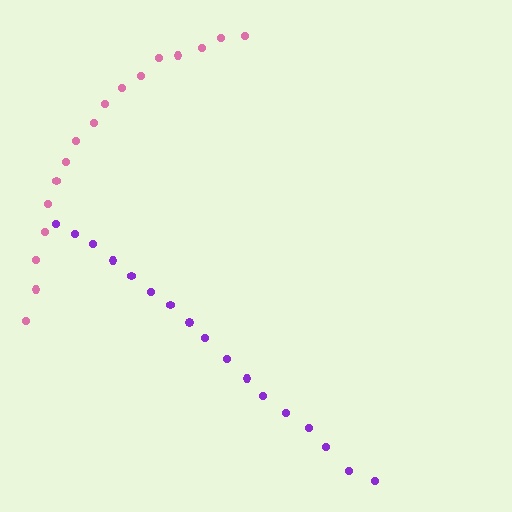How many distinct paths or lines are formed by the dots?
There are 2 distinct paths.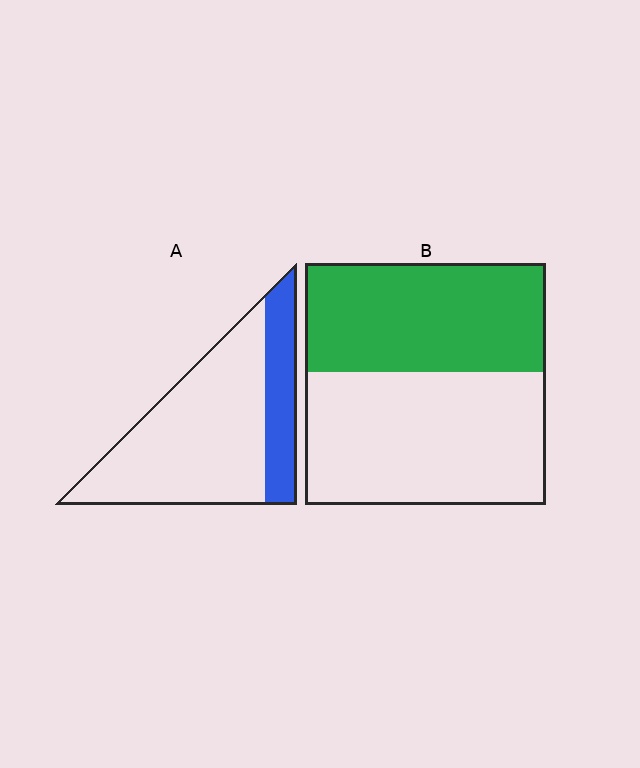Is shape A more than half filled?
No.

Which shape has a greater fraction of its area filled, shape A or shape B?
Shape B.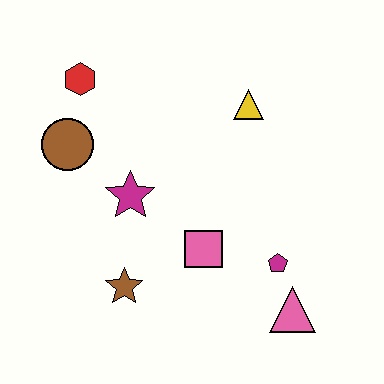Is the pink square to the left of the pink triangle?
Yes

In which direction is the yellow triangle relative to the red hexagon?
The yellow triangle is to the right of the red hexagon.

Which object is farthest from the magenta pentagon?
The red hexagon is farthest from the magenta pentagon.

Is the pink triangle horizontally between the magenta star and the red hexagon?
No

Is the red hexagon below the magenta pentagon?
No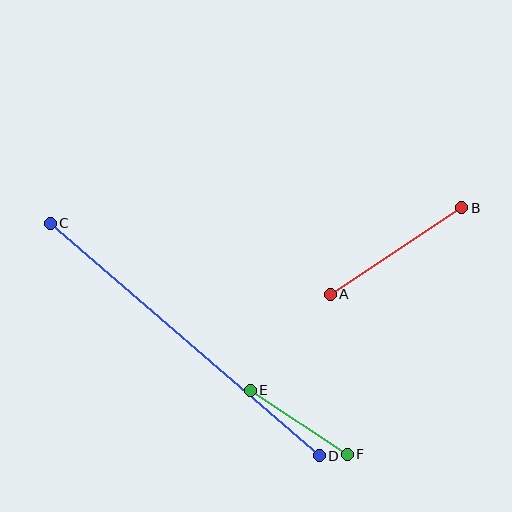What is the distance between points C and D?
The distance is approximately 356 pixels.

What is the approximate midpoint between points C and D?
The midpoint is at approximately (185, 340) pixels.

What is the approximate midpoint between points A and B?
The midpoint is at approximately (396, 251) pixels.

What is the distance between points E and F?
The distance is approximately 116 pixels.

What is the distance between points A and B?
The distance is approximately 157 pixels.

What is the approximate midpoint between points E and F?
The midpoint is at approximately (299, 422) pixels.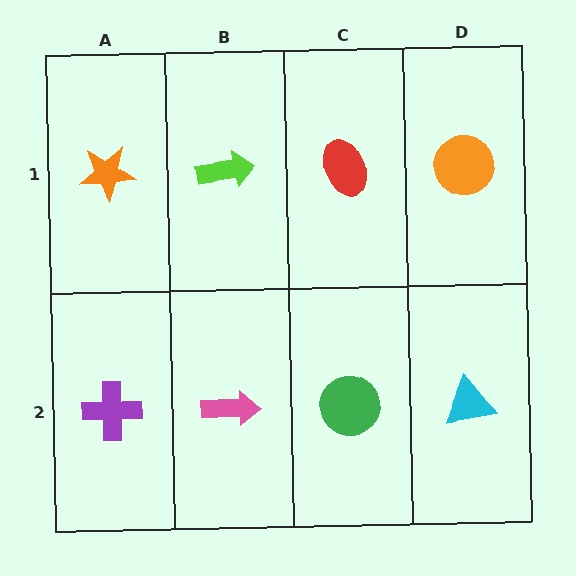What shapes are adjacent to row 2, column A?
An orange star (row 1, column A), a pink arrow (row 2, column B).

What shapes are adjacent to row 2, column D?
An orange circle (row 1, column D), a green circle (row 2, column C).